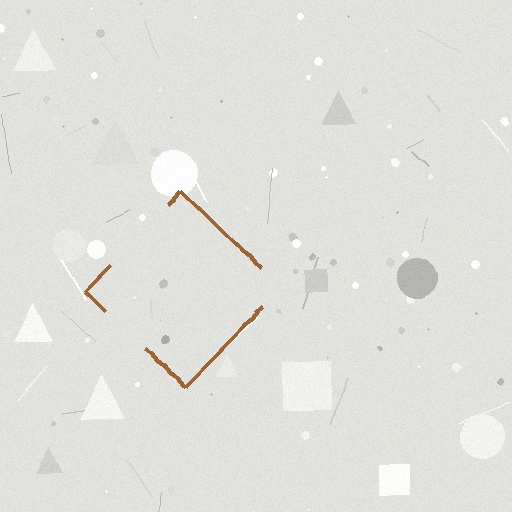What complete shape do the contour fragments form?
The contour fragments form a diamond.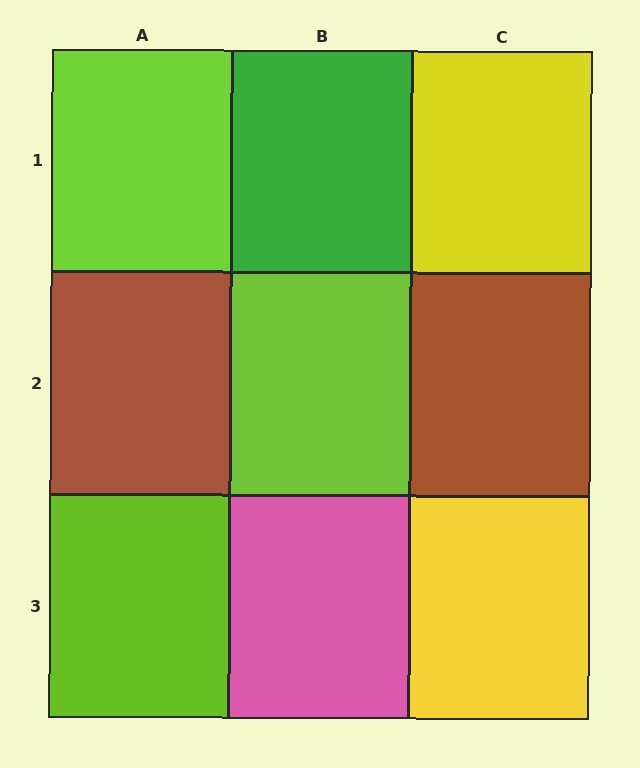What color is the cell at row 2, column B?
Lime.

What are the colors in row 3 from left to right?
Lime, pink, yellow.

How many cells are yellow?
2 cells are yellow.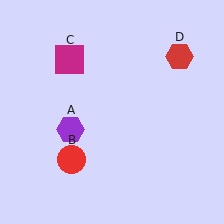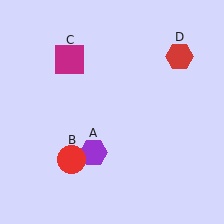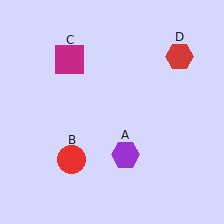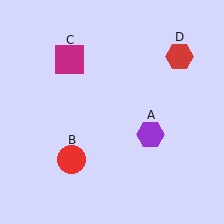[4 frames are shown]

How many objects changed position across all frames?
1 object changed position: purple hexagon (object A).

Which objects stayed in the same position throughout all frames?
Red circle (object B) and magenta square (object C) and red hexagon (object D) remained stationary.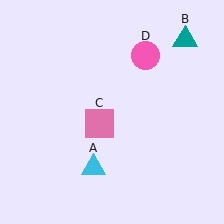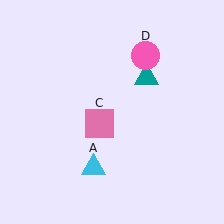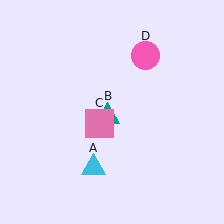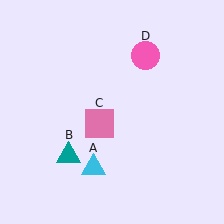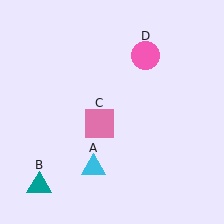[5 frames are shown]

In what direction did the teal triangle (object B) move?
The teal triangle (object B) moved down and to the left.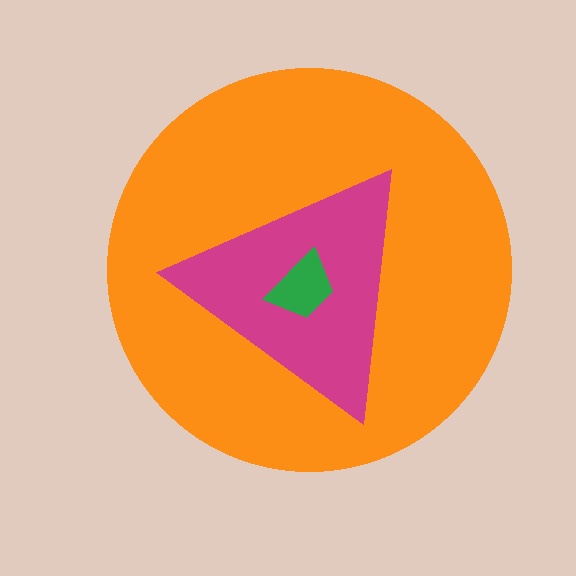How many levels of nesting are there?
3.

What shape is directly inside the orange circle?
The magenta triangle.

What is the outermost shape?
The orange circle.